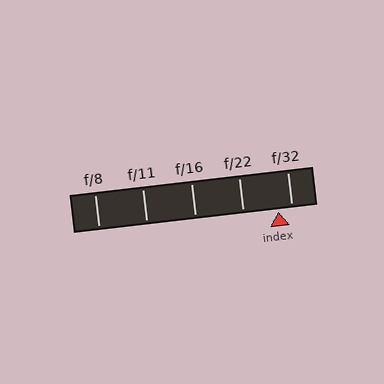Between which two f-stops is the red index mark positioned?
The index mark is between f/22 and f/32.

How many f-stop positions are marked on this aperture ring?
There are 5 f-stop positions marked.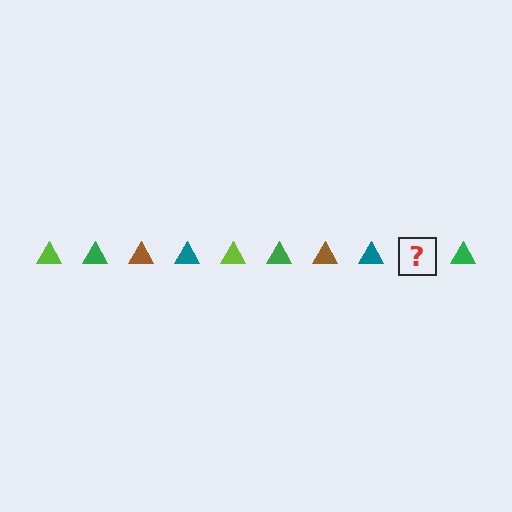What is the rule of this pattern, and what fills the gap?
The rule is that the pattern cycles through lime, green, brown, teal triangles. The gap should be filled with a lime triangle.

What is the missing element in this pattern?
The missing element is a lime triangle.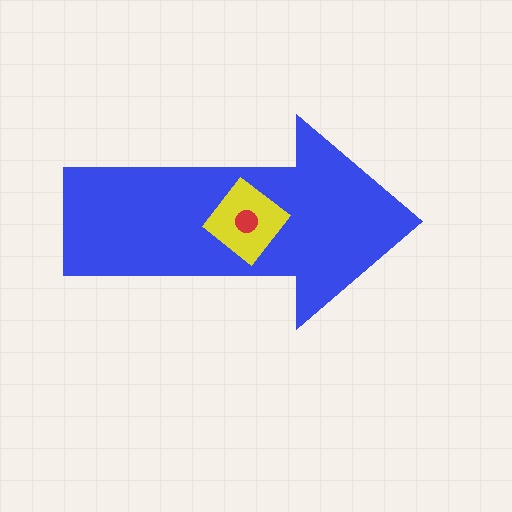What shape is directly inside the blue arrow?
The yellow diamond.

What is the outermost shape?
The blue arrow.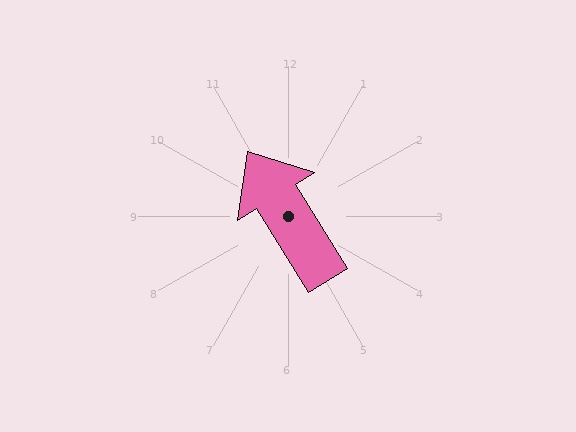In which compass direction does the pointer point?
Northwest.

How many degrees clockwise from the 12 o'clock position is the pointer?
Approximately 328 degrees.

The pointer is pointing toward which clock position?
Roughly 11 o'clock.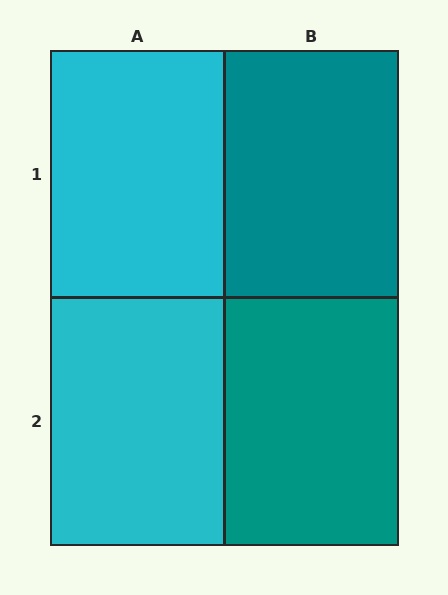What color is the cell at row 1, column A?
Cyan.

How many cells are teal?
2 cells are teal.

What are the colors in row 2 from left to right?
Cyan, teal.